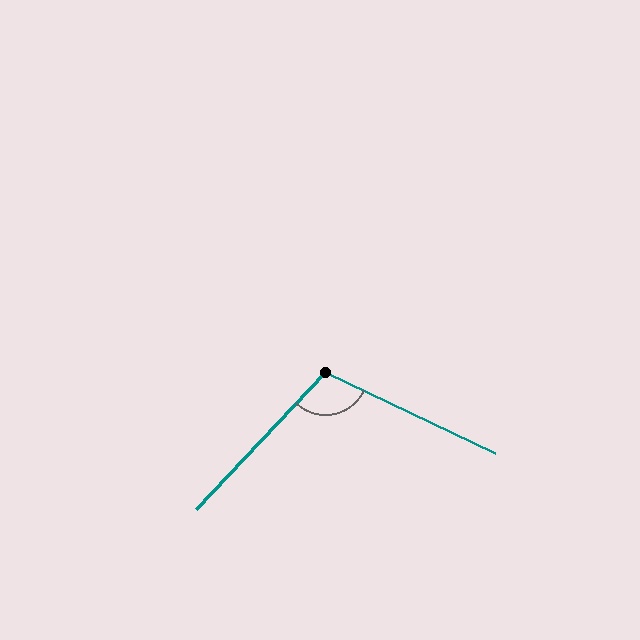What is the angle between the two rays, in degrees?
Approximately 108 degrees.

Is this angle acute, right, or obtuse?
It is obtuse.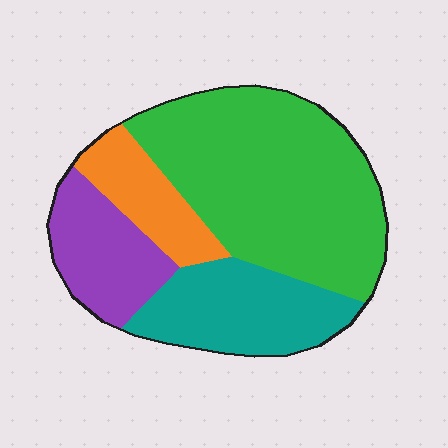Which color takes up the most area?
Green, at roughly 50%.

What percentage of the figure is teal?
Teal covers roughly 20% of the figure.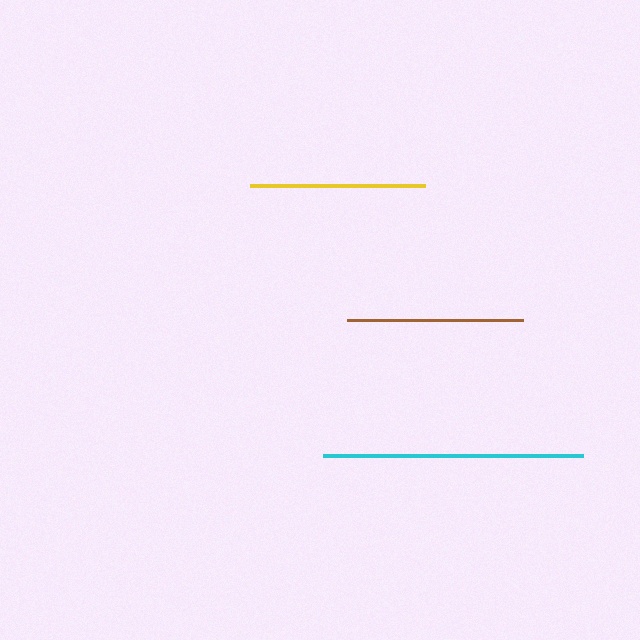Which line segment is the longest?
The cyan line is the longest at approximately 260 pixels.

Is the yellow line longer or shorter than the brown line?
The brown line is longer than the yellow line.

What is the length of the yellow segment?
The yellow segment is approximately 175 pixels long.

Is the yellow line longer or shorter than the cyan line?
The cyan line is longer than the yellow line.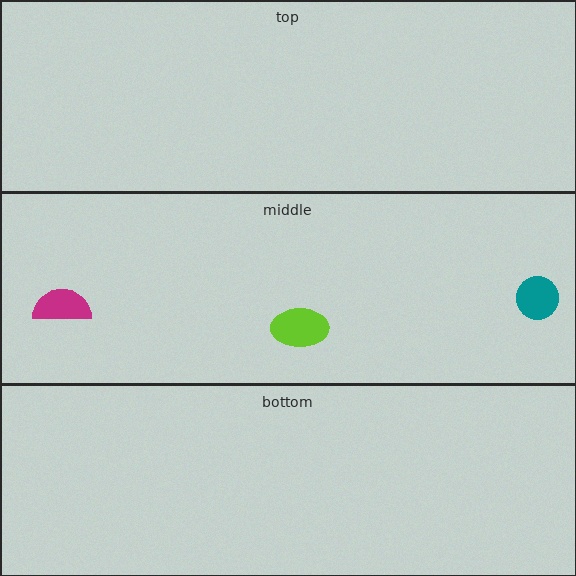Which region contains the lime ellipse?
The middle region.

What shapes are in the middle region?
The lime ellipse, the teal circle, the magenta semicircle.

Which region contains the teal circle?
The middle region.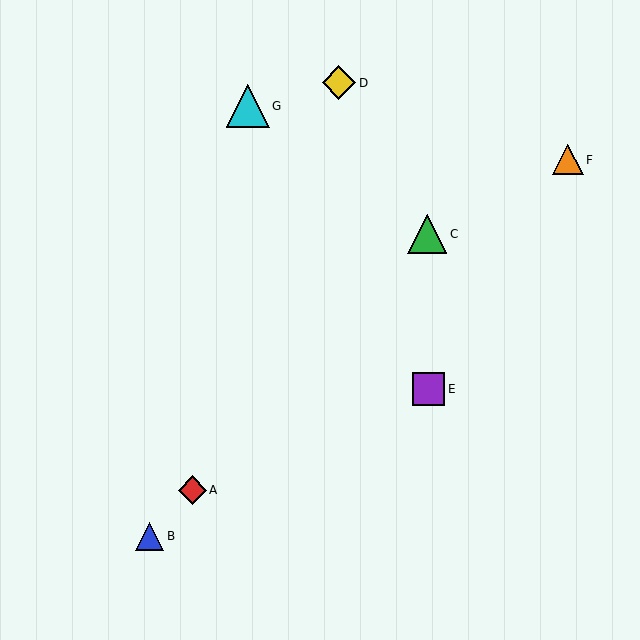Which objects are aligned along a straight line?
Objects A, B, C are aligned along a straight line.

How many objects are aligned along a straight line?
3 objects (A, B, C) are aligned along a straight line.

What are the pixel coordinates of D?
Object D is at (339, 83).